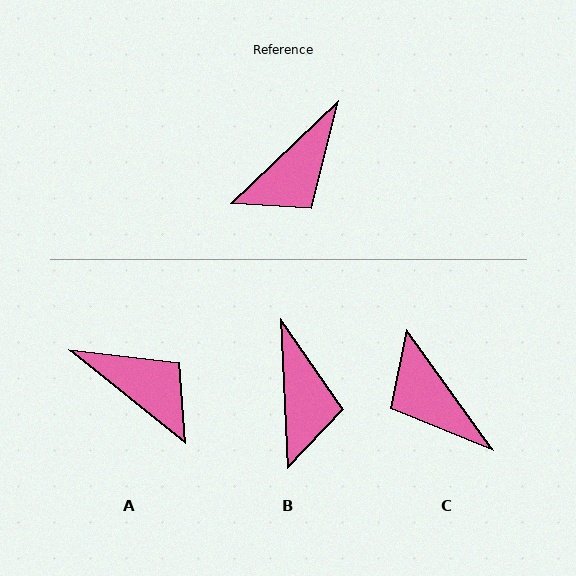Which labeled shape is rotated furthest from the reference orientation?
A, about 98 degrees away.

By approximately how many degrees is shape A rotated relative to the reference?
Approximately 98 degrees counter-clockwise.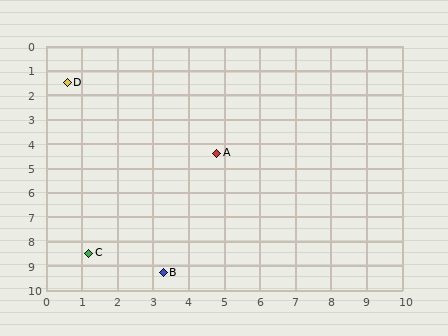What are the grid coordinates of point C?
Point C is at approximately (1.2, 8.5).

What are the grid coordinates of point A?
Point A is at approximately (4.8, 4.4).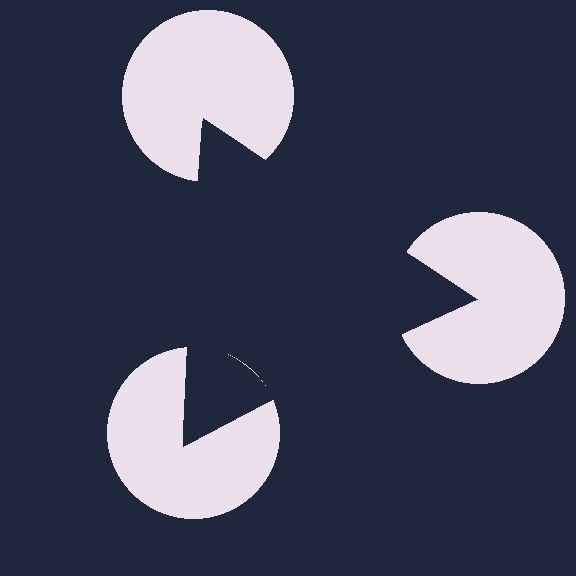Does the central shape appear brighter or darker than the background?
It typically appears slightly darker than the background, even though no actual brightness change is drawn.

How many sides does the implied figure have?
3 sides.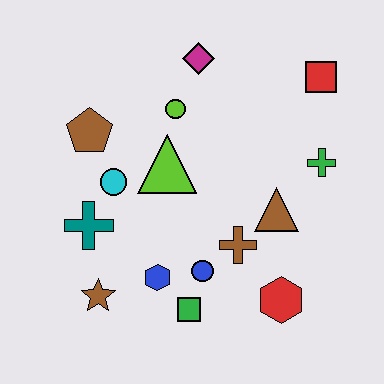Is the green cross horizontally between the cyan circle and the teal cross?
No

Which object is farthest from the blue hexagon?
The red square is farthest from the blue hexagon.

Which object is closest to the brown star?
The blue hexagon is closest to the brown star.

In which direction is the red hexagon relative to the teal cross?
The red hexagon is to the right of the teal cross.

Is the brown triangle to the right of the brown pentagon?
Yes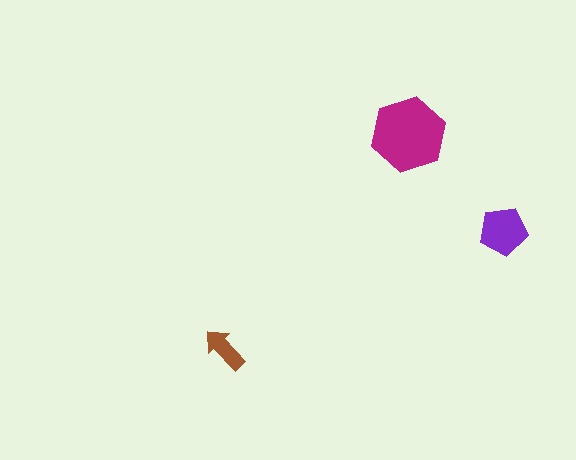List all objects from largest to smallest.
The magenta hexagon, the purple pentagon, the brown arrow.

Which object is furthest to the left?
The brown arrow is leftmost.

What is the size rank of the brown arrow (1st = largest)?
3rd.